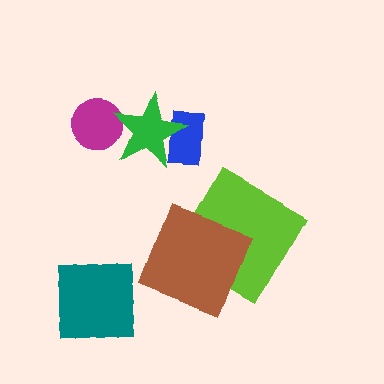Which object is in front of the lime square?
The brown square is in front of the lime square.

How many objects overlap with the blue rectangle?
1 object overlaps with the blue rectangle.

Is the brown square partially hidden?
No, no other shape covers it.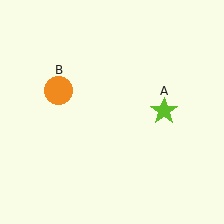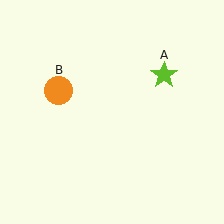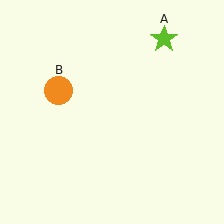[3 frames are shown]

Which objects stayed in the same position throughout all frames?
Orange circle (object B) remained stationary.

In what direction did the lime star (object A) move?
The lime star (object A) moved up.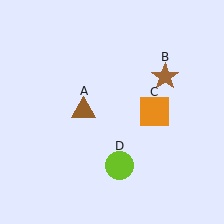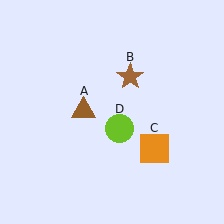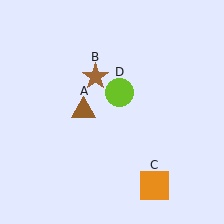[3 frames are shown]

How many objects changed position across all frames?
3 objects changed position: brown star (object B), orange square (object C), lime circle (object D).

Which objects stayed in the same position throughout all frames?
Brown triangle (object A) remained stationary.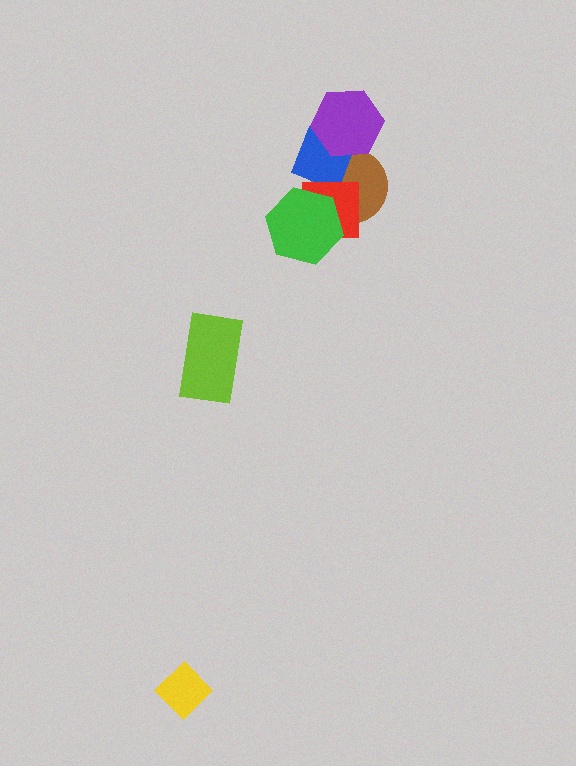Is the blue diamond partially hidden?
Yes, it is partially covered by another shape.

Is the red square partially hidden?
Yes, it is partially covered by another shape.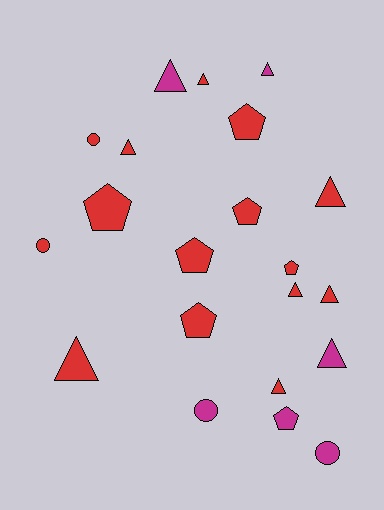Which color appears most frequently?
Red, with 15 objects.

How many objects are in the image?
There are 21 objects.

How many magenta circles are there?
There are 2 magenta circles.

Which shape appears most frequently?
Triangle, with 10 objects.